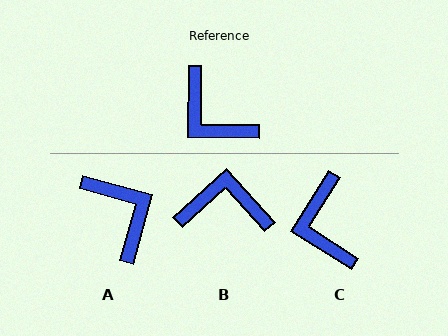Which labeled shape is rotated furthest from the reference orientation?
A, about 165 degrees away.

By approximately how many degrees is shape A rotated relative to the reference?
Approximately 165 degrees counter-clockwise.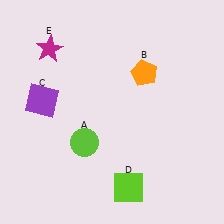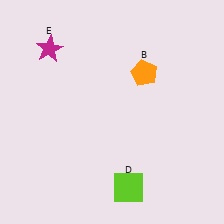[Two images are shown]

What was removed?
The purple square (C), the lime circle (A) were removed in Image 2.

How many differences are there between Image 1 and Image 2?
There are 2 differences between the two images.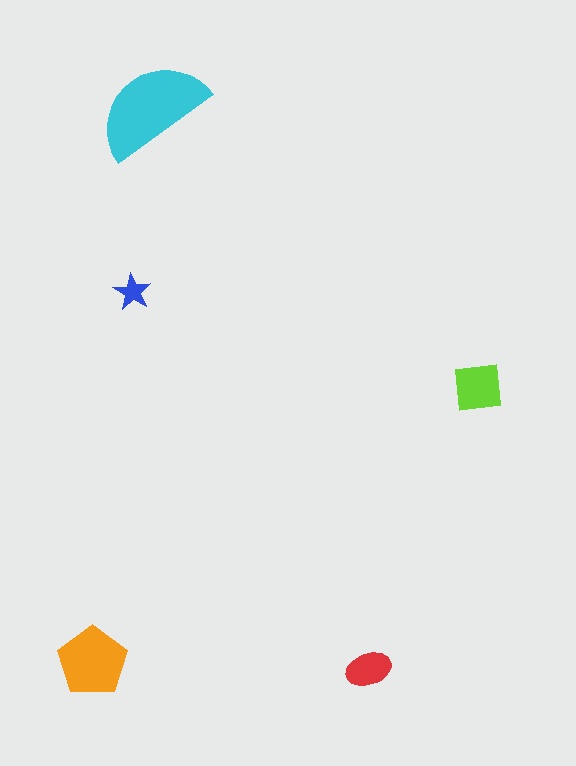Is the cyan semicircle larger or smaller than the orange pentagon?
Larger.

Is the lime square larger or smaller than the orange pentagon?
Smaller.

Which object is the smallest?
The blue star.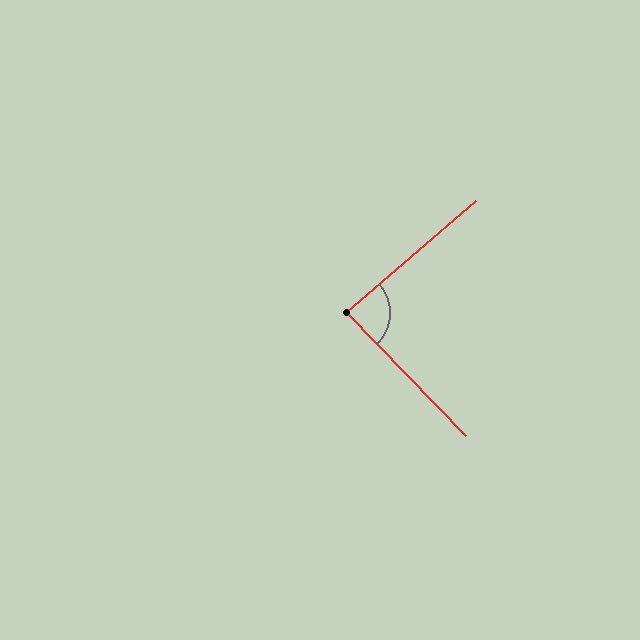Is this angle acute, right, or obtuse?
It is approximately a right angle.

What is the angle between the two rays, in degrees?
Approximately 86 degrees.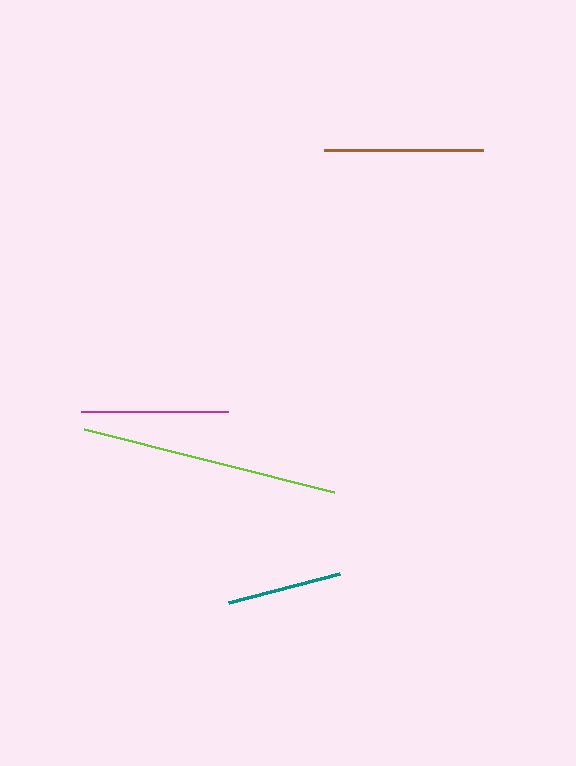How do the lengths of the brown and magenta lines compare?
The brown and magenta lines are approximately the same length.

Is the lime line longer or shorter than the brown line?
The lime line is longer than the brown line.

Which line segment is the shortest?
The teal line is the shortest at approximately 115 pixels.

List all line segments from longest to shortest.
From longest to shortest: lime, brown, magenta, teal.